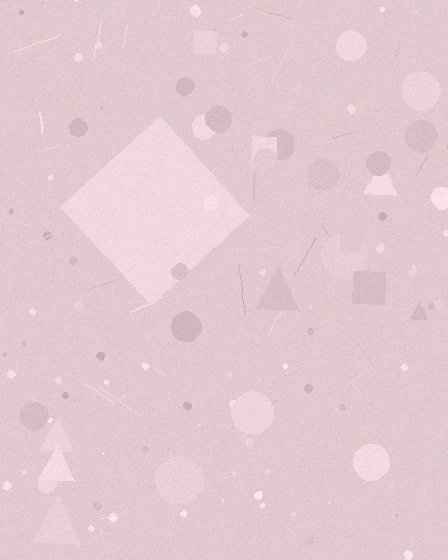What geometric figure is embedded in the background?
A diamond is embedded in the background.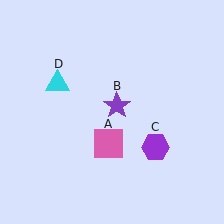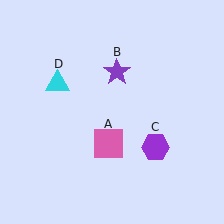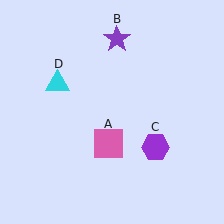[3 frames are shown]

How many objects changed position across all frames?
1 object changed position: purple star (object B).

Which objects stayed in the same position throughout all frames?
Pink square (object A) and purple hexagon (object C) and cyan triangle (object D) remained stationary.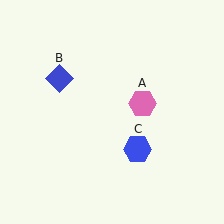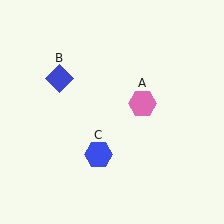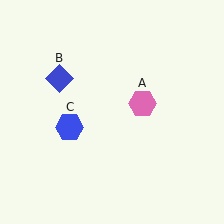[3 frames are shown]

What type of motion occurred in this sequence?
The blue hexagon (object C) rotated clockwise around the center of the scene.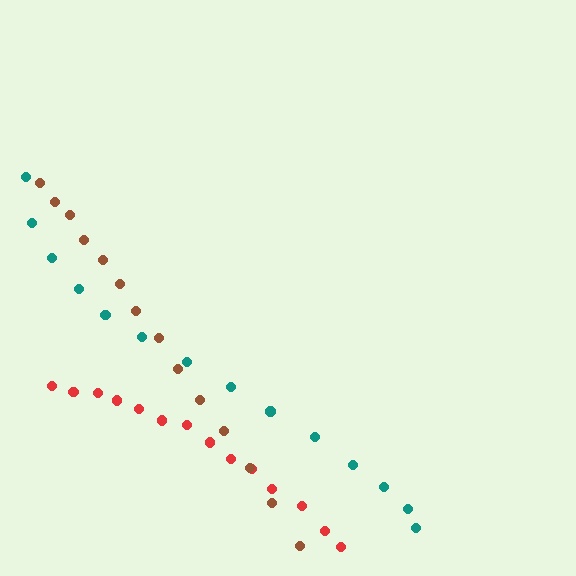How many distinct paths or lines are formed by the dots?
There are 3 distinct paths.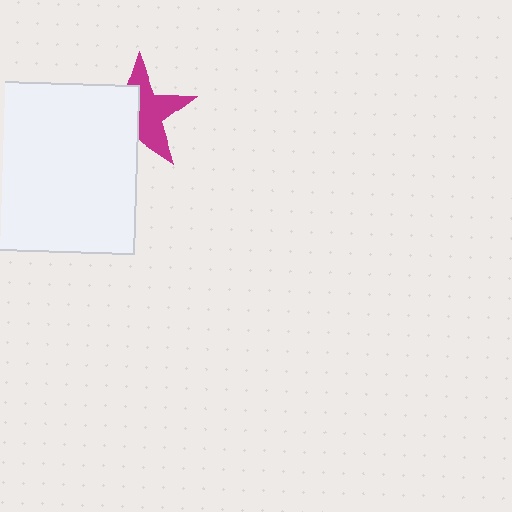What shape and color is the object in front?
The object in front is a white square.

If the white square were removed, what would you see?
You would see the complete magenta star.